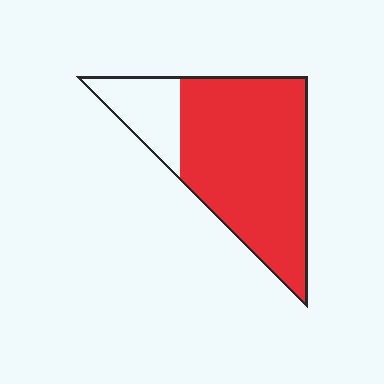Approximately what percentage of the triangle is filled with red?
Approximately 80%.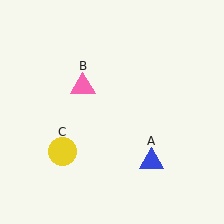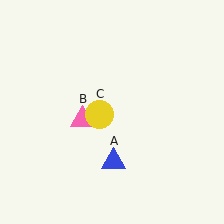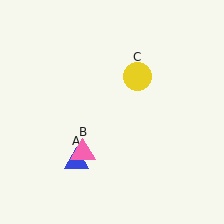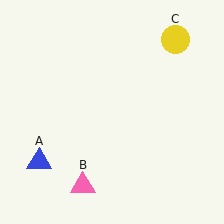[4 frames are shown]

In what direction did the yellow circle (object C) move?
The yellow circle (object C) moved up and to the right.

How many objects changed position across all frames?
3 objects changed position: blue triangle (object A), pink triangle (object B), yellow circle (object C).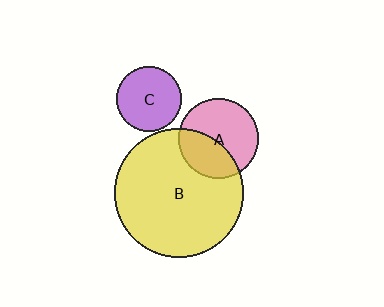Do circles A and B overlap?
Yes.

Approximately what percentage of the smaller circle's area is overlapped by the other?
Approximately 40%.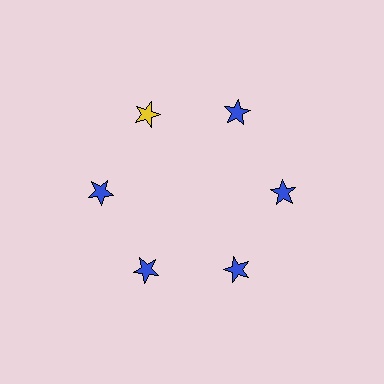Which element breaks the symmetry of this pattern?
The yellow star at roughly the 11 o'clock position breaks the symmetry. All other shapes are blue stars.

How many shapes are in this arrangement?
There are 6 shapes arranged in a ring pattern.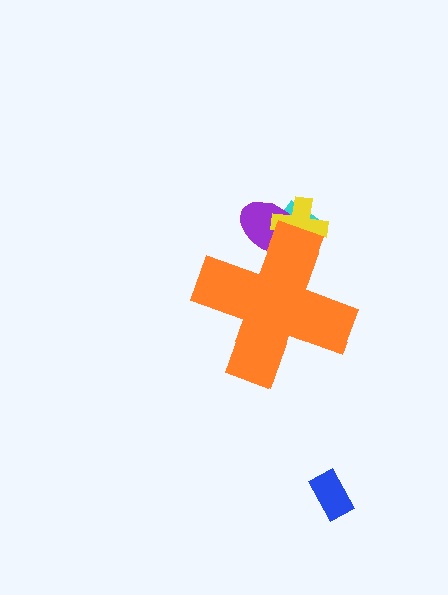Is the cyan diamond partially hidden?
Yes, the cyan diamond is partially hidden behind the orange cross.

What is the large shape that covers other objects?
An orange cross.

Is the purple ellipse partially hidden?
Yes, the purple ellipse is partially hidden behind the orange cross.